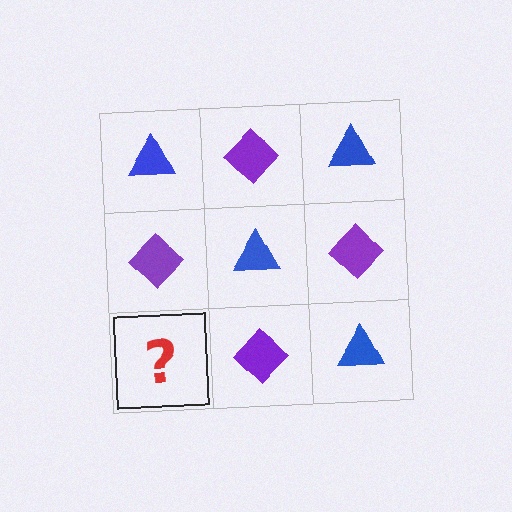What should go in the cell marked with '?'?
The missing cell should contain a blue triangle.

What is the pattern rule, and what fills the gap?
The rule is that it alternates blue triangle and purple diamond in a checkerboard pattern. The gap should be filled with a blue triangle.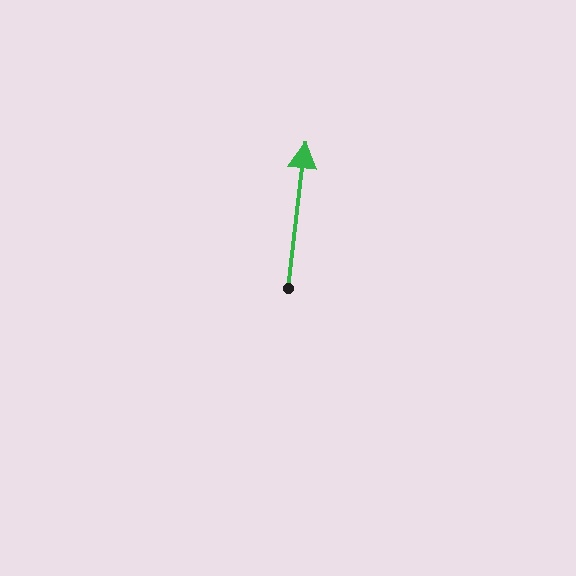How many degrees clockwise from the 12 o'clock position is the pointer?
Approximately 7 degrees.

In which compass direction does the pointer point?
North.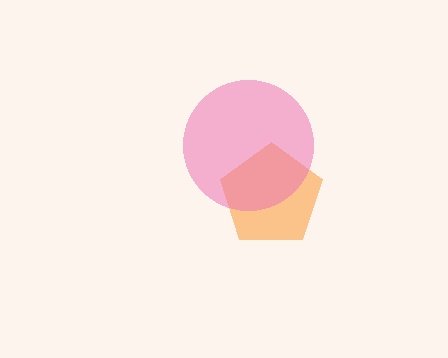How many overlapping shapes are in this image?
There are 2 overlapping shapes in the image.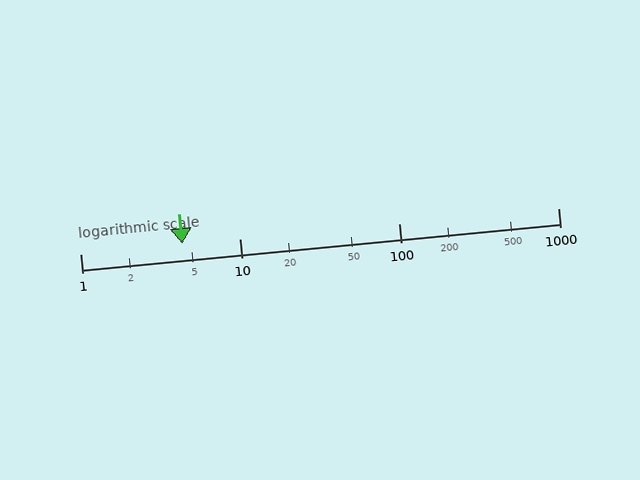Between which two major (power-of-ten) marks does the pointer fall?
The pointer is between 1 and 10.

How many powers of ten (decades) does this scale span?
The scale spans 3 decades, from 1 to 1000.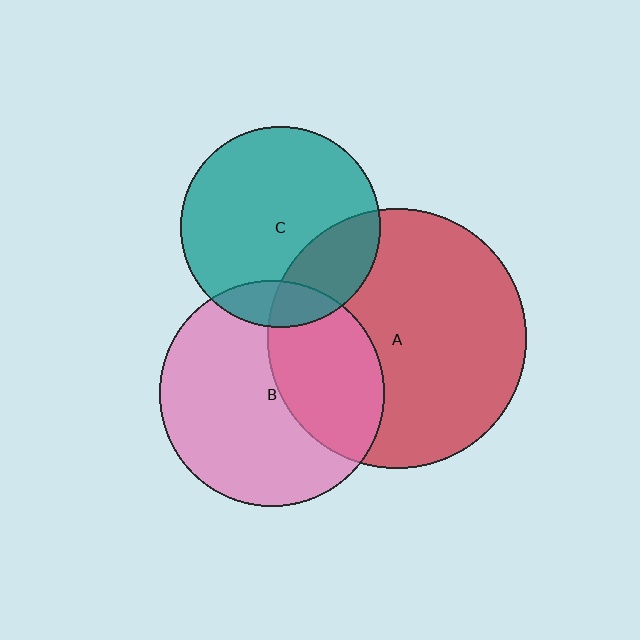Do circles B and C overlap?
Yes.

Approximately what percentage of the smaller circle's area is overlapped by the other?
Approximately 15%.